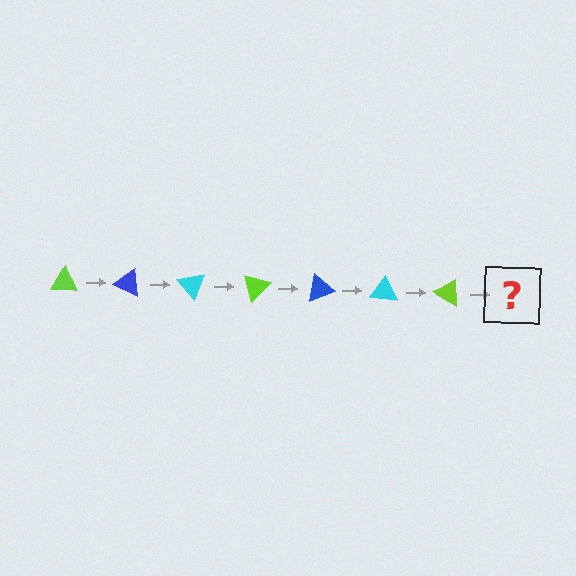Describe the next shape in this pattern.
It should be a blue triangle, rotated 175 degrees from the start.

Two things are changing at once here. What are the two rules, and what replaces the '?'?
The two rules are that it rotates 25 degrees each step and the color cycles through lime, blue, and cyan. The '?' should be a blue triangle, rotated 175 degrees from the start.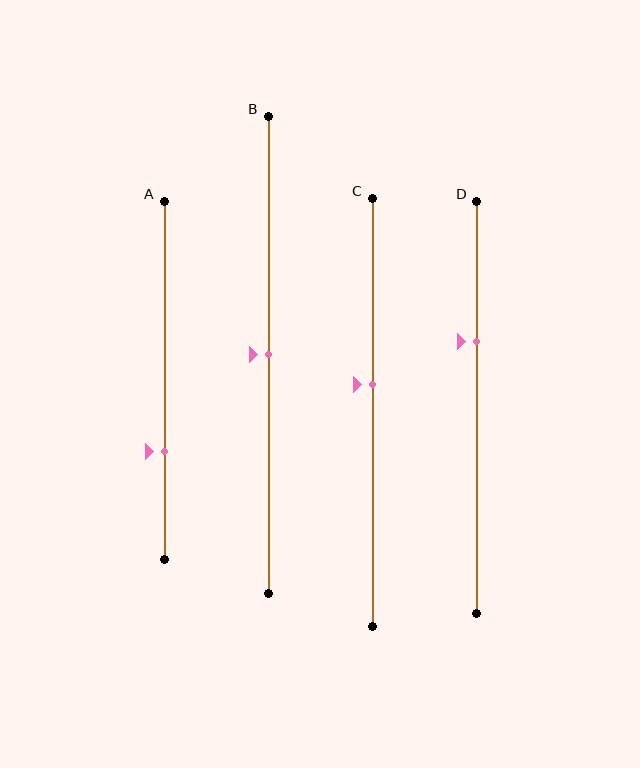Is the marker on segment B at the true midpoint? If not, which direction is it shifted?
Yes, the marker on segment B is at the true midpoint.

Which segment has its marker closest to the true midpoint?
Segment B has its marker closest to the true midpoint.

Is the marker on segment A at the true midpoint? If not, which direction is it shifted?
No, the marker on segment A is shifted downward by about 20% of the segment length.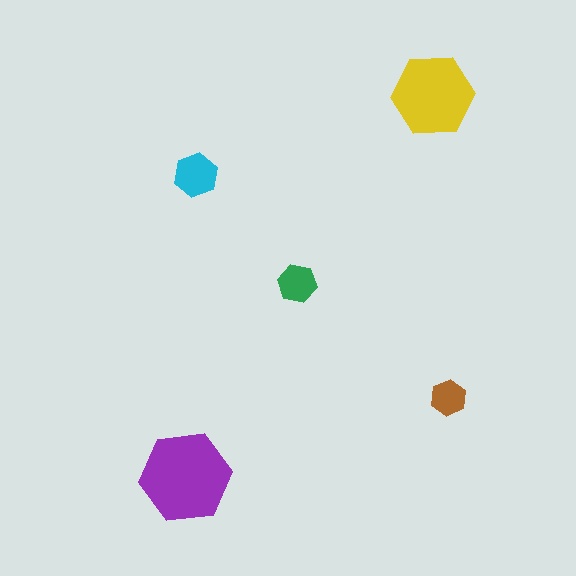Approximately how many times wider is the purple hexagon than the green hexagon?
About 2.5 times wider.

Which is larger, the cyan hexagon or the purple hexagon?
The purple one.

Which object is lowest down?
The purple hexagon is bottommost.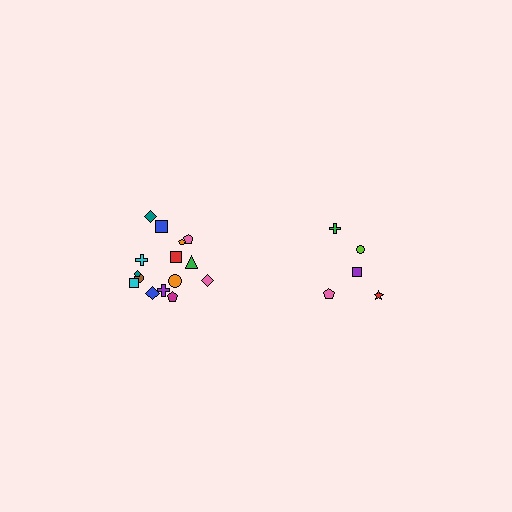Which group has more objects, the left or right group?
The left group.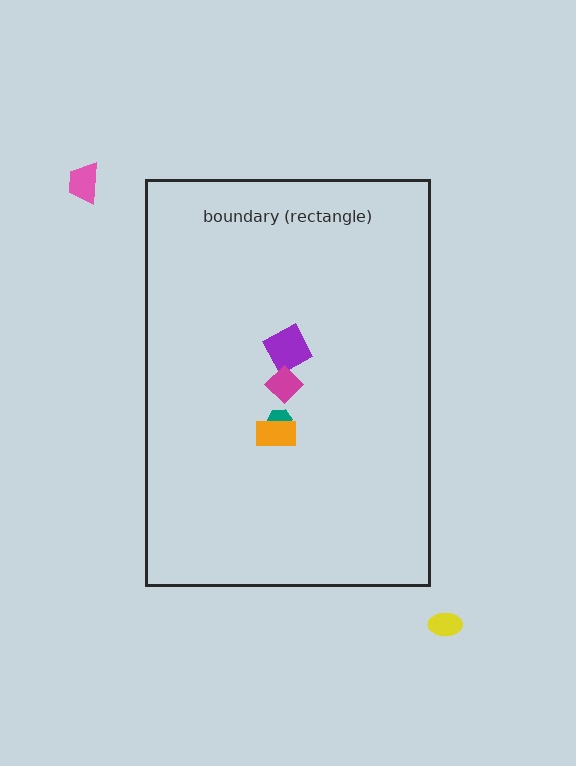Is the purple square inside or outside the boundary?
Inside.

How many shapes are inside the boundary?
4 inside, 2 outside.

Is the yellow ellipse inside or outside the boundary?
Outside.